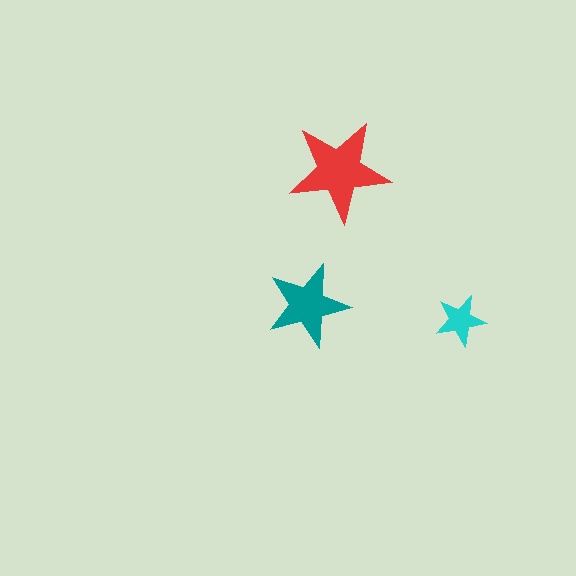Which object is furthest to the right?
The cyan star is rightmost.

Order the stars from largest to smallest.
the red one, the teal one, the cyan one.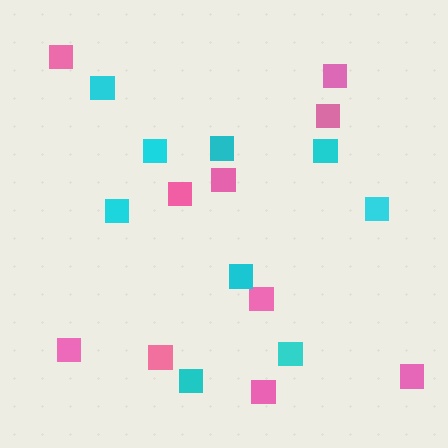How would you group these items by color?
There are 2 groups: one group of pink squares (10) and one group of cyan squares (9).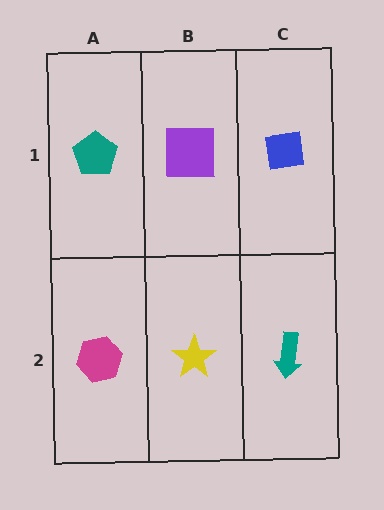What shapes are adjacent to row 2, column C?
A blue square (row 1, column C), a yellow star (row 2, column B).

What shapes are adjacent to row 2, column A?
A teal pentagon (row 1, column A), a yellow star (row 2, column B).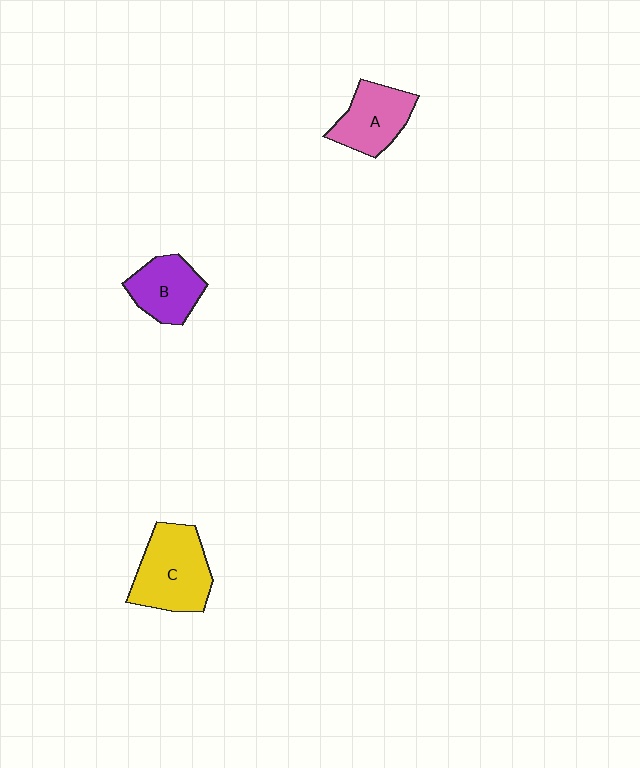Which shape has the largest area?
Shape C (yellow).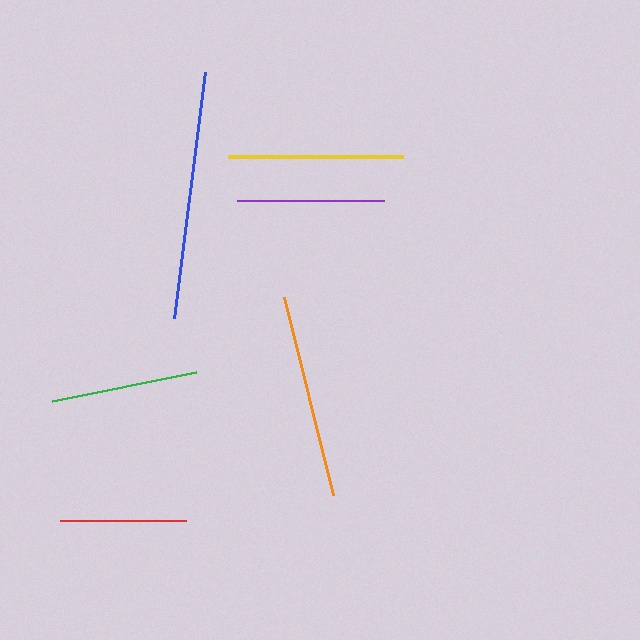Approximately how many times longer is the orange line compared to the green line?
The orange line is approximately 1.4 times the length of the green line.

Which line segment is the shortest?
The red line is the shortest at approximately 126 pixels.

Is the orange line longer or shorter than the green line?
The orange line is longer than the green line.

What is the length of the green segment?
The green segment is approximately 147 pixels long.